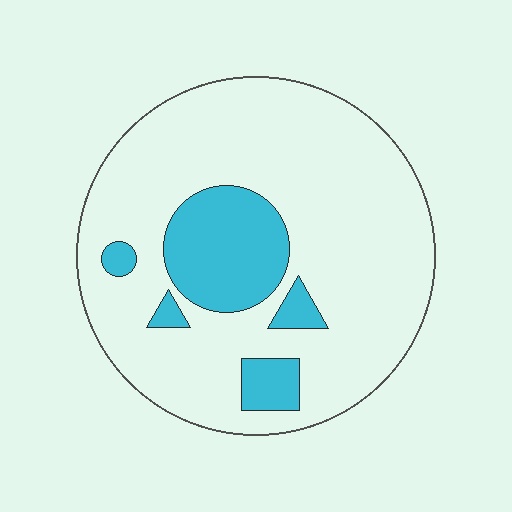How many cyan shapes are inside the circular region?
5.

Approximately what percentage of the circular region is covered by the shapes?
Approximately 20%.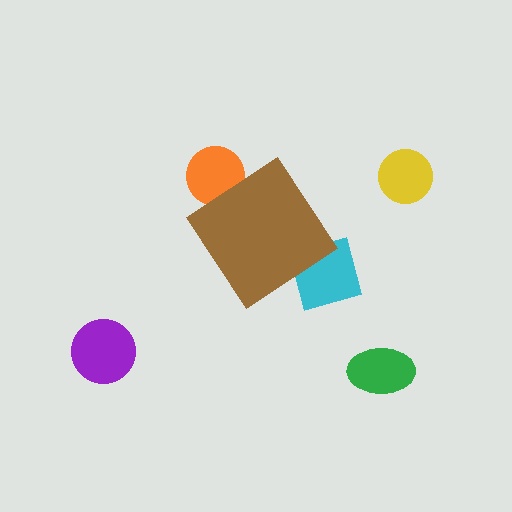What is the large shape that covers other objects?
A brown diamond.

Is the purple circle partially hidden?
No, the purple circle is fully visible.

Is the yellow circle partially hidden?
No, the yellow circle is fully visible.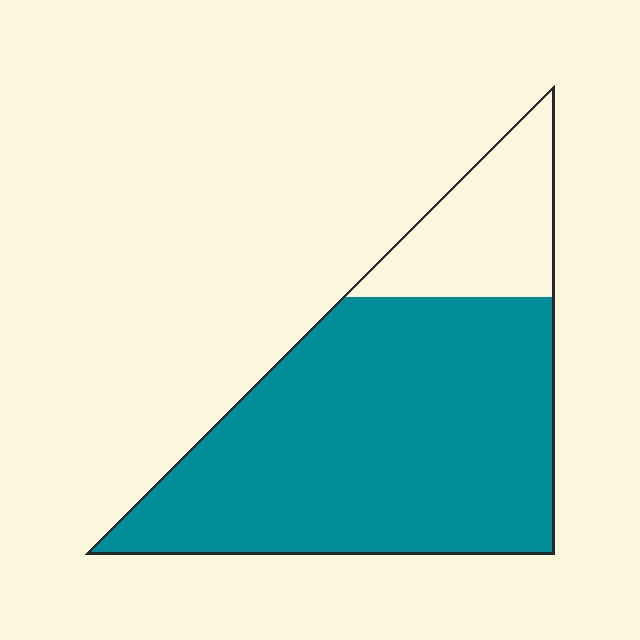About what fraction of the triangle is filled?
About four fifths (4/5).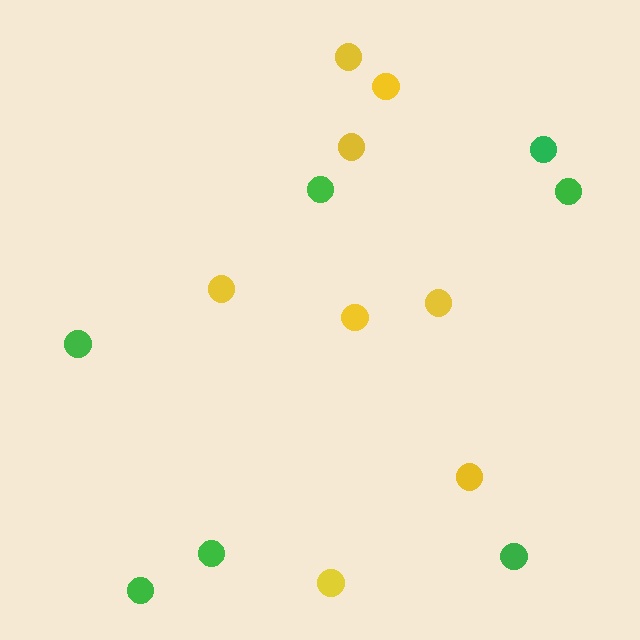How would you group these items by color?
There are 2 groups: one group of green circles (7) and one group of yellow circles (8).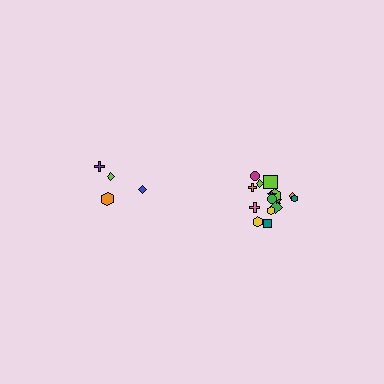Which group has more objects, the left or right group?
The right group.